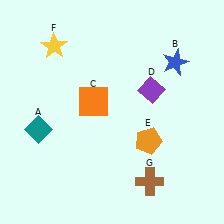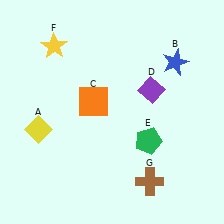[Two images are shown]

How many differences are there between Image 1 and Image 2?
There are 2 differences between the two images.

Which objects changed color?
A changed from teal to yellow. E changed from orange to green.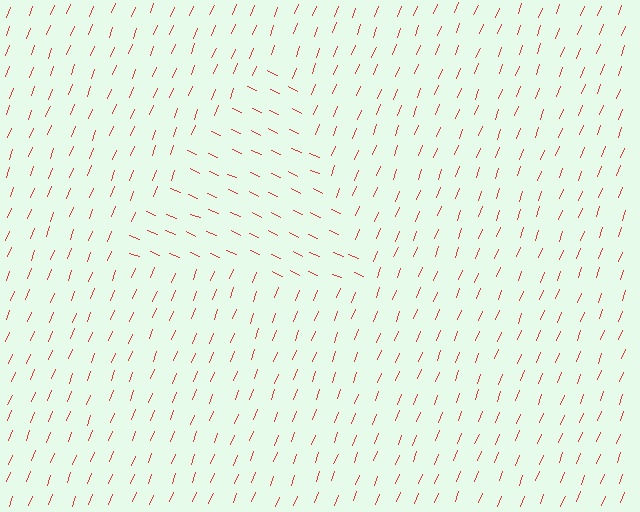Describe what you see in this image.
The image is filled with small red line segments. A triangle region in the image has lines oriented differently from the surrounding lines, creating a visible texture boundary.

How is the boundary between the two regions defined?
The boundary is defined purely by a change in line orientation (approximately 87 degrees difference). All lines are the same color and thickness.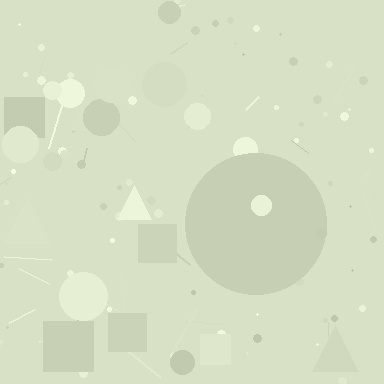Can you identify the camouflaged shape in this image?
The camouflaged shape is a circle.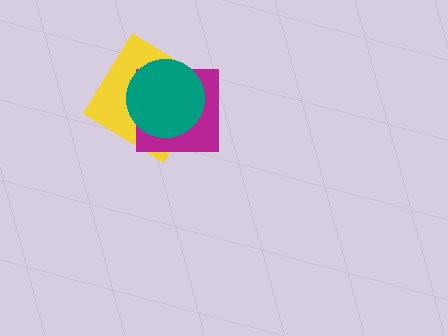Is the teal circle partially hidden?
No, no other shape covers it.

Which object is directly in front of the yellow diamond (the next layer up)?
The magenta square is directly in front of the yellow diamond.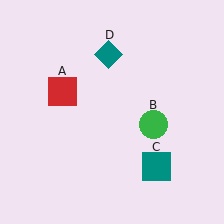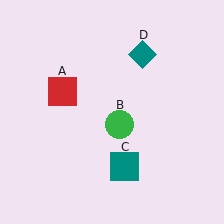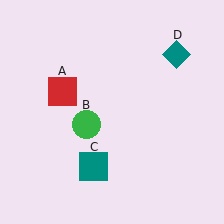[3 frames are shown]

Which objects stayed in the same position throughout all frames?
Red square (object A) remained stationary.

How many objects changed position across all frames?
3 objects changed position: green circle (object B), teal square (object C), teal diamond (object D).